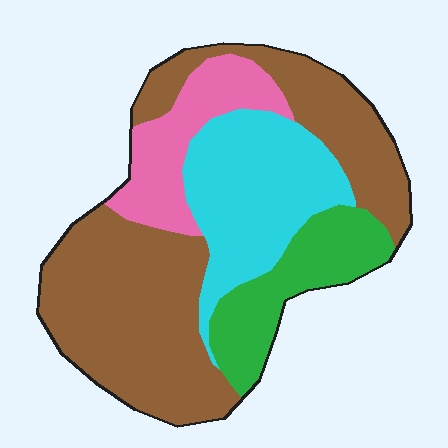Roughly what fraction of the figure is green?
Green takes up about one sixth (1/6) of the figure.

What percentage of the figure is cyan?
Cyan covers about 25% of the figure.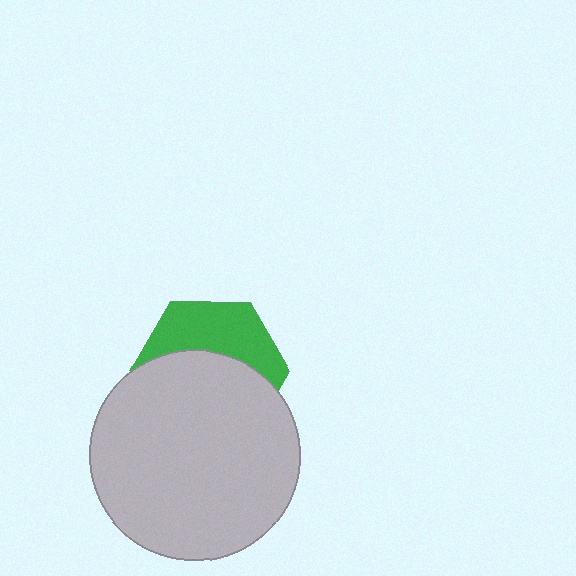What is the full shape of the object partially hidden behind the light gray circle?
The partially hidden object is a green hexagon.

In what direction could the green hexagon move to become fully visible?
The green hexagon could move up. That would shift it out from behind the light gray circle entirely.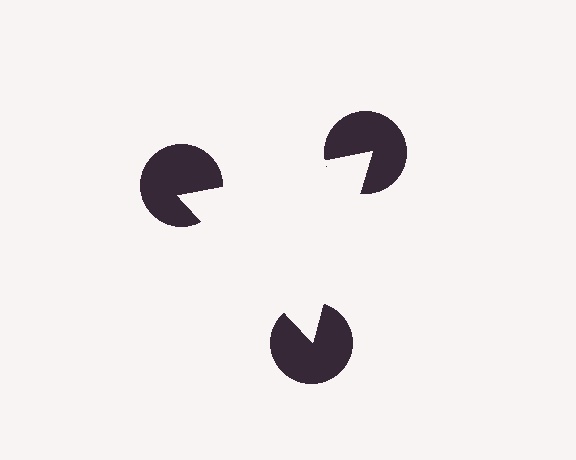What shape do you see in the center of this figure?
An illusory triangle — its edges are inferred from the aligned wedge cuts in the pac-man discs, not physically drawn.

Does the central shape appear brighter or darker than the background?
It typically appears slightly brighter than the background, even though no actual brightness change is drawn.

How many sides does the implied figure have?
3 sides.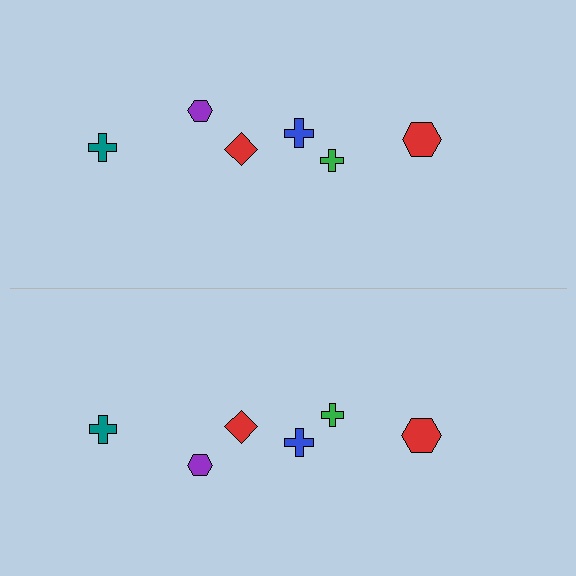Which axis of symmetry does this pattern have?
The pattern has a horizontal axis of symmetry running through the center of the image.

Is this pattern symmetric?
Yes, this pattern has bilateral (reflection) symmetry.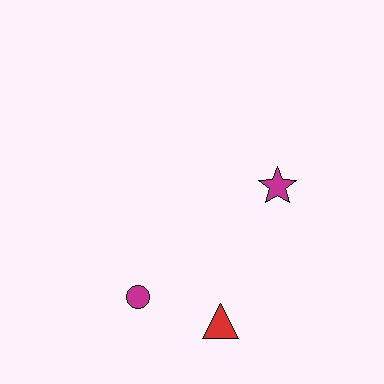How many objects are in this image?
There are 3 objects.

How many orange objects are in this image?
There are no orange objects.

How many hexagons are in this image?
There are no hexagons.